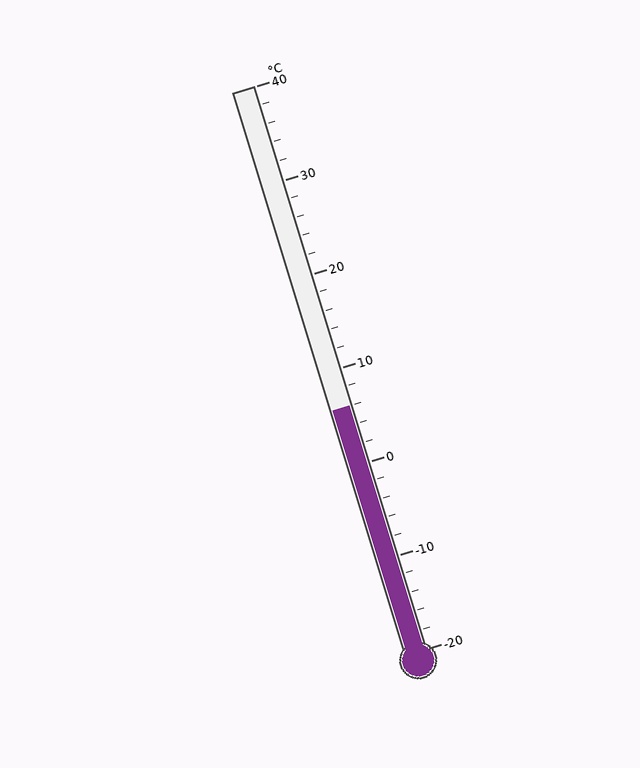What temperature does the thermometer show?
The thermometer shows approximately 6°C.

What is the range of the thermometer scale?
The thermometer scale ranges from -20°C to 40°C.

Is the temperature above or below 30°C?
The temperature is below 30°C.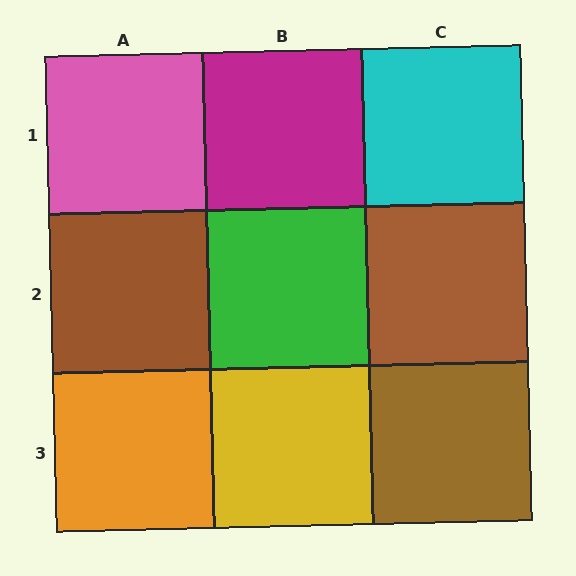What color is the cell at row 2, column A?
Brown.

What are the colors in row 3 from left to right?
Orange, yellow, brown.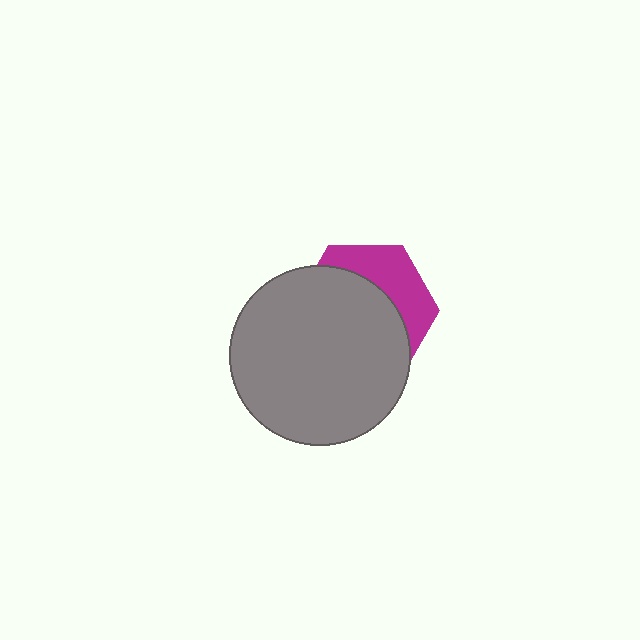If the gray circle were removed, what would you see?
You would see the complete magenta hexagon.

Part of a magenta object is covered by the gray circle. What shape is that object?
It is a hexagon.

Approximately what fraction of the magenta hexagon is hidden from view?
Roughly 66% of the magenta hexagon is hidden behind the gray circle.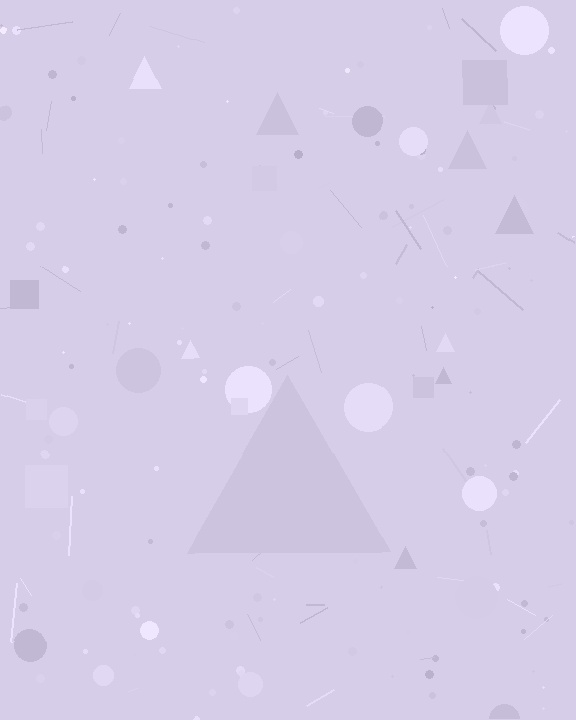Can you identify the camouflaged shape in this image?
The camouflaged shape is a triangle.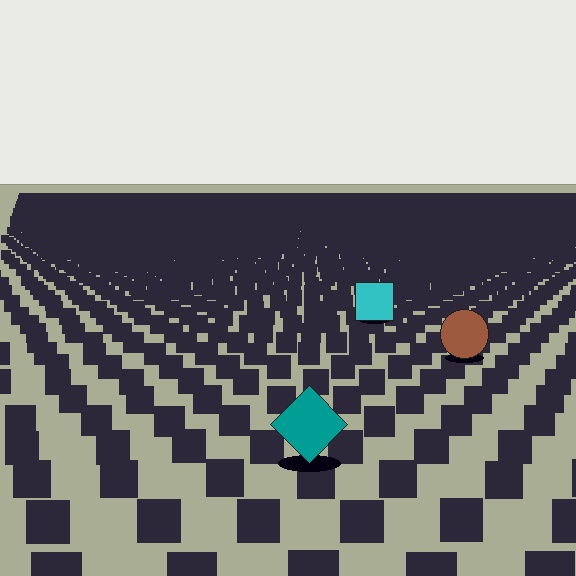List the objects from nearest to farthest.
From nearest to farthest: the teal diamond, the brown circle, the cyan square.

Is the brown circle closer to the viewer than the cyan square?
Yes. The brown circle is closer — you can tell from the texture gradient: the ground texture is coarser near it.